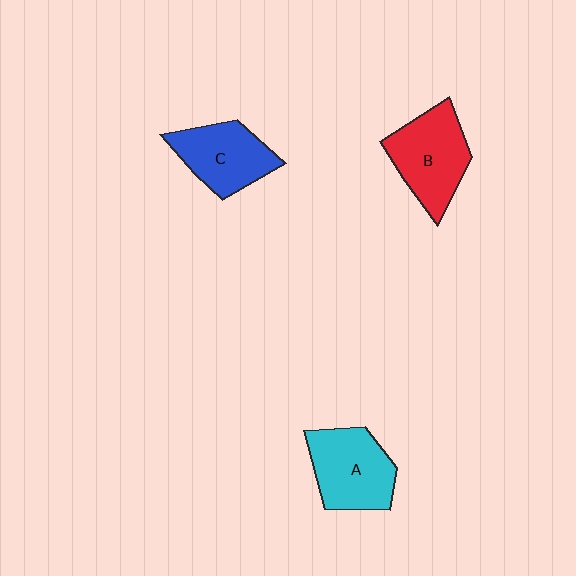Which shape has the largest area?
Shape B (red).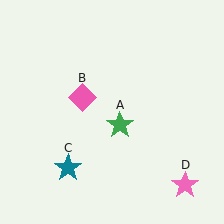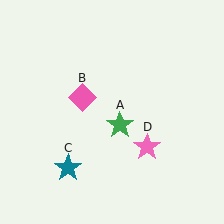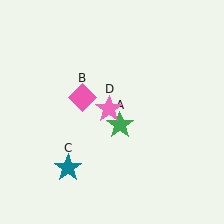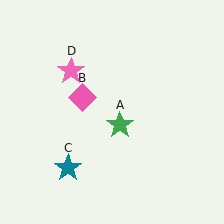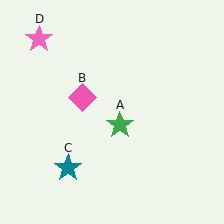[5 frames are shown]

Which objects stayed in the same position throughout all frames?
Green star (object A) and pink diamond (object B) and teal star (object C) remained stationary.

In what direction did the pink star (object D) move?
The pink star (object D) moved up and to the left.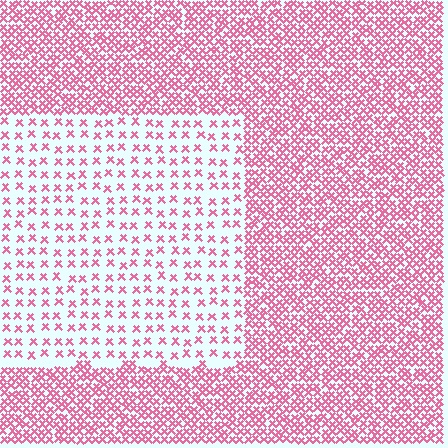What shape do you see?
I see a rectangle.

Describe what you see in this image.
The image contains small pink elements arranged at two different densities. A rectangle-shaped region is visible where the elements are less densely packed than the surrounding area.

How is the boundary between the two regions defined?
The boundary is defined by a change in element density (approximately 2.8x ratio). All elements are the same color, size, and shape.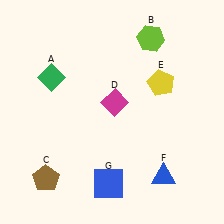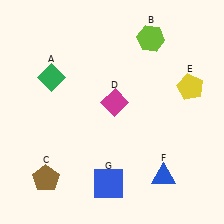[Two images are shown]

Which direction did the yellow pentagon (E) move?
The yellow pentagon (E) moved right.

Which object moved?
The yellow pentagon (E) moved right.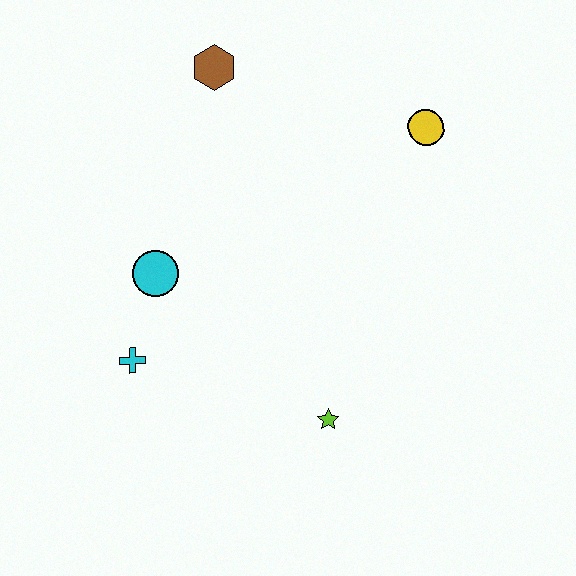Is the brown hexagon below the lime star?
No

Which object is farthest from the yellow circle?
The cyan cross is farthest from the yellow circle.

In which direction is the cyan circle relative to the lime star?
The cyan circle is to the left of the lime star.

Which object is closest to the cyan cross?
The cyan circle is closest to the cyan cross.